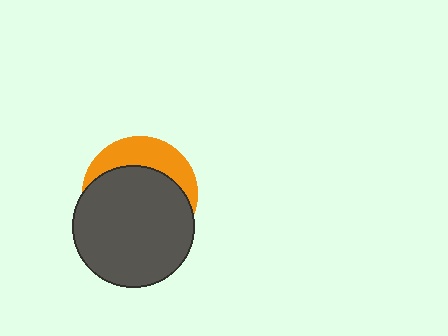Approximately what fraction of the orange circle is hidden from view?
Roughly 69% of the orange circle is hidden behind the dark gray circle.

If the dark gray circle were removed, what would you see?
You would see the complete orange circle.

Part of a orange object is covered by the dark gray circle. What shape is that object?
It is a circle.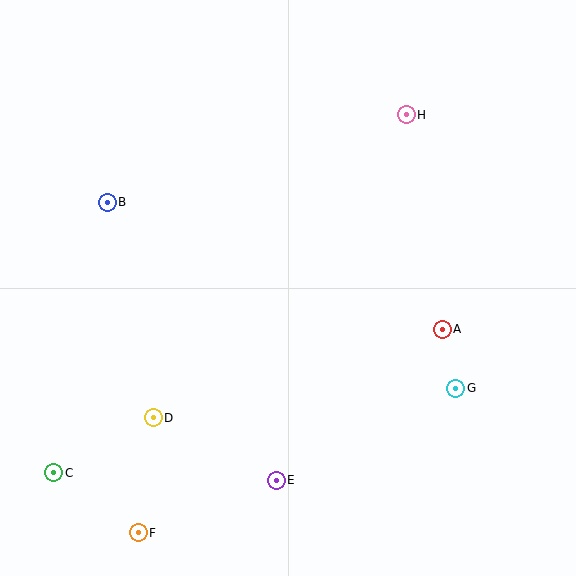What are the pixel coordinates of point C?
Point C is at (54, 473).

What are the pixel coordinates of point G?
Point G is at (456, 388).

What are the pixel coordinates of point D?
Point D is at (153, 418).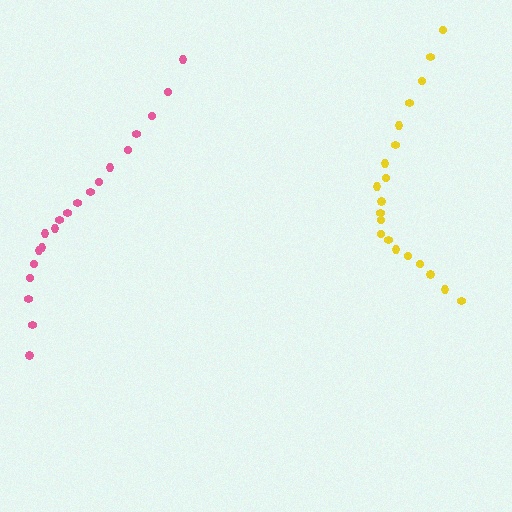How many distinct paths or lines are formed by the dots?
There are 2 distinct paths.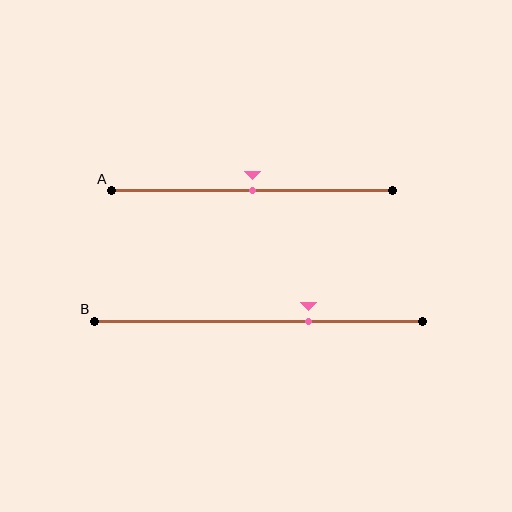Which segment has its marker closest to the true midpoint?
Segment A has its marker closest to the true midpoint.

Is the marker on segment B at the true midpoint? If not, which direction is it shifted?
No, the marker on segment B is shifted to the right by about 15% of the segment length.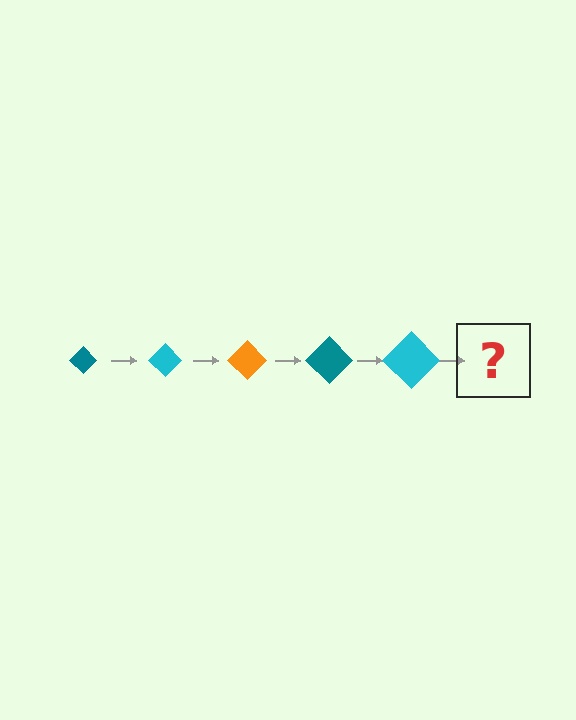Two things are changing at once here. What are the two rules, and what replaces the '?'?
The two rules are that the diamond grows larger each step and the color cycles through teal, cyan, and orange. The '?' should be an orange diamond, larger than the previous one.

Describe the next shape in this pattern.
It should be an orange diamond, larger than the previous one.